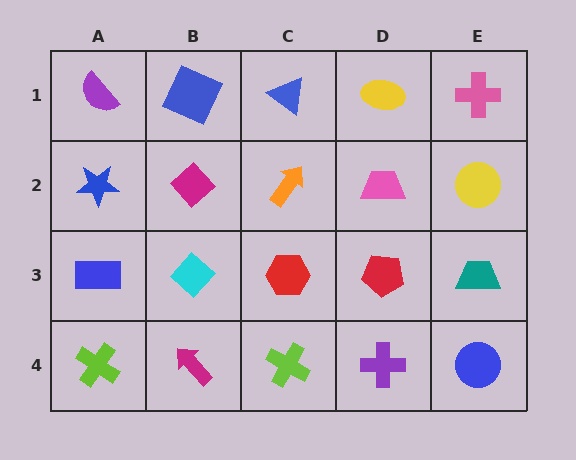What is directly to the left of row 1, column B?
A purple semicircle.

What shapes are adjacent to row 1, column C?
An orange arrow (row 2, column C), a blue square (row 1, column B), a yellow ellipse (row 1, column D).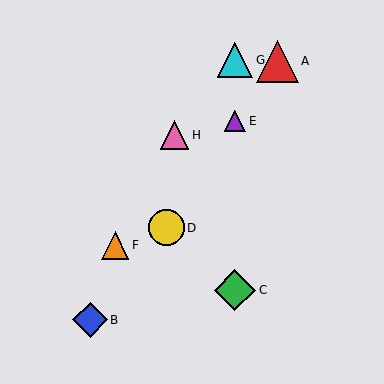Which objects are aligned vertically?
Objects C, E, G are aligned vertically.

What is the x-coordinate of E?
Object E is at x≈235.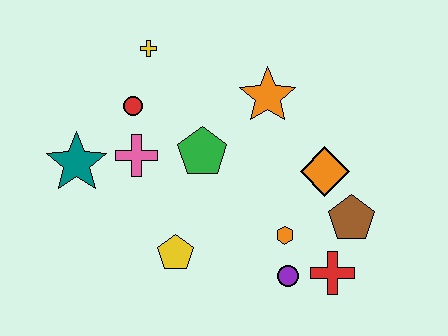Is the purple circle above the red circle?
No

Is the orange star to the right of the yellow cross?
Yes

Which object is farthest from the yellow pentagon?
The yellow cross is farthest from the yellow pentagon.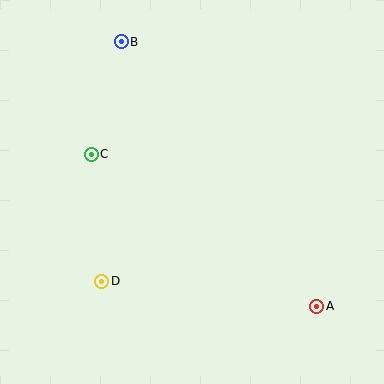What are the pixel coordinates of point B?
Point B is at (121, 42).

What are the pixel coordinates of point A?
Point A is at (317, 306).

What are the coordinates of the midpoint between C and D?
The midpoint between C and D is at (96, 218).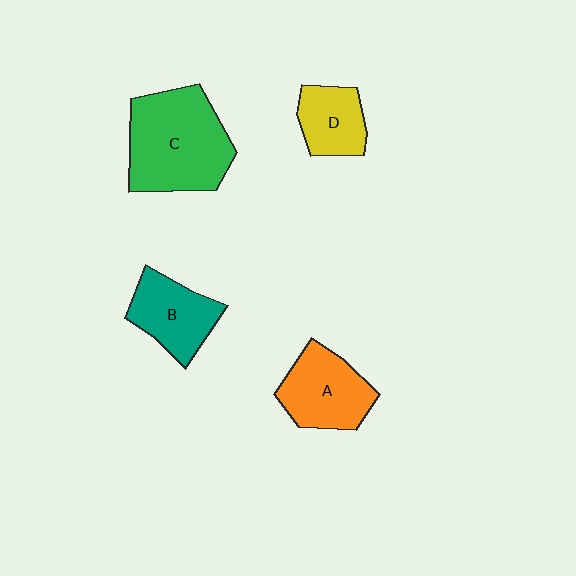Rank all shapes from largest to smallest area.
From largest to smallest: C (green), A (orange), B (teal), D (yellow).